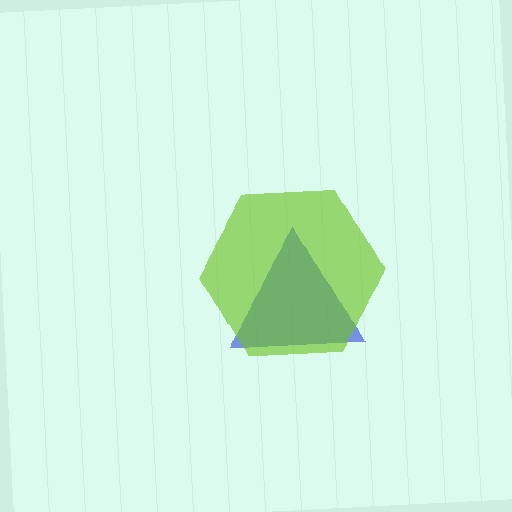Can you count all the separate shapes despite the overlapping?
Yes, there are 2 separate shapes.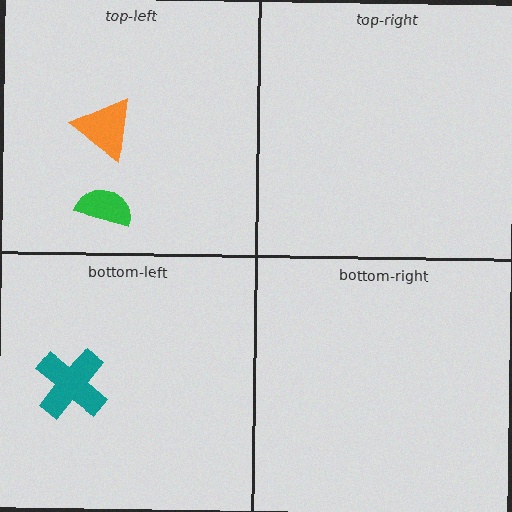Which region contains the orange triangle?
The top-left region.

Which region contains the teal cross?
The bottom-left region.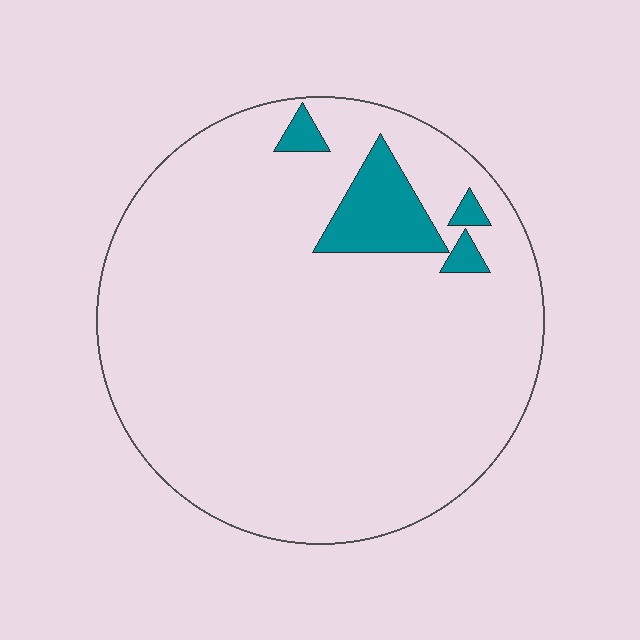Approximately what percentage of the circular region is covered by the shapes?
Approximately 10%.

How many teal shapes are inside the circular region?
4.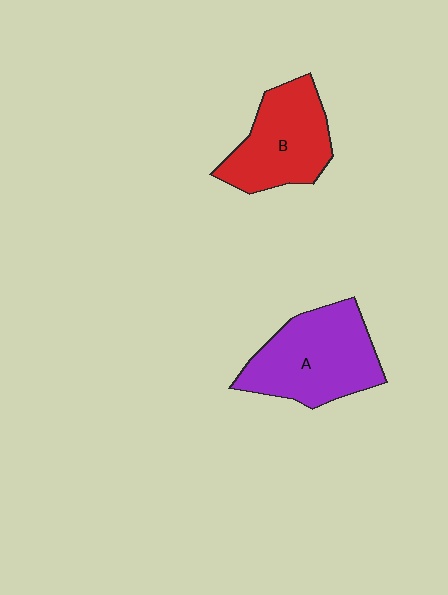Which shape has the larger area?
Shape A (purple).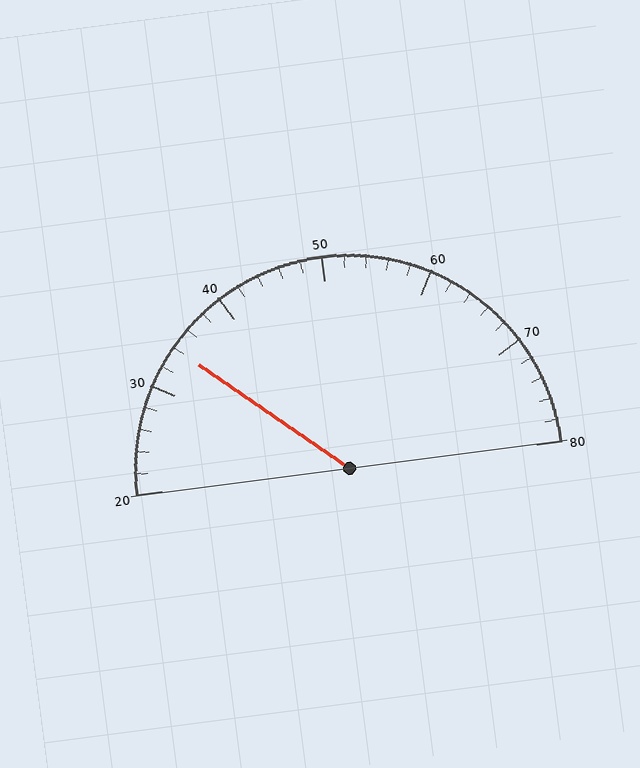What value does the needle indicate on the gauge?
The needle indicates approximately 34.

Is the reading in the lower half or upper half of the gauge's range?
The reading is in the lower half of the range (20 to 80).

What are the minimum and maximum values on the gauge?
The gauge ranges from 20 to 80.